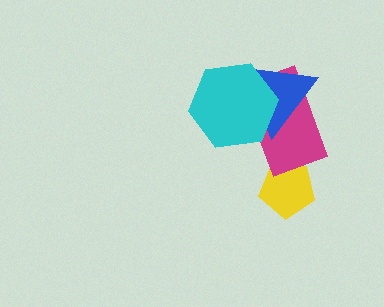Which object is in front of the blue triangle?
The cyan hexagon is in front of the blue triangle.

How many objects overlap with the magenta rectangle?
3 objects overlap with the magenta rectangle.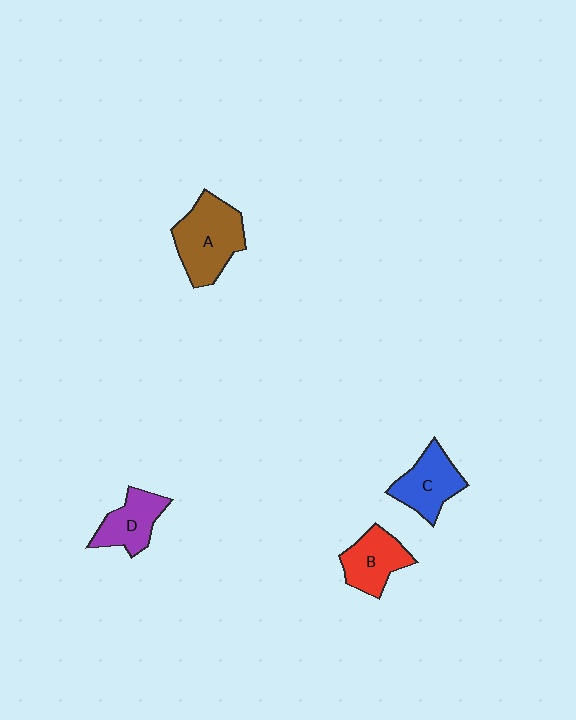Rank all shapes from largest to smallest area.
From largest to smallest: A (brown), C (blue), B (red), D (purple).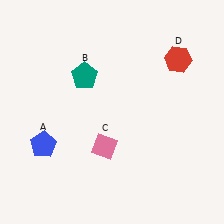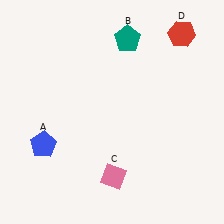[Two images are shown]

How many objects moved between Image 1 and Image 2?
3 objects moved between the two images.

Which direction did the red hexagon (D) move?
The red hexagon (D) moved up.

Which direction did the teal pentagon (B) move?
The teal pentagon (B) moved right.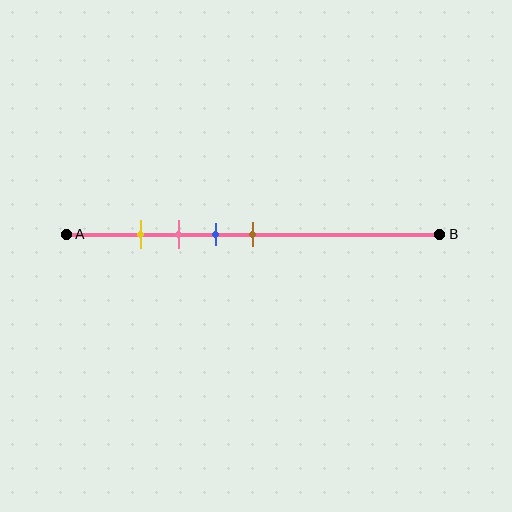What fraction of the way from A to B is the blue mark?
The blue mark is approximately 40% (0.4) of the way from A to B.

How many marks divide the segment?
There are 4 marks dividing the segment.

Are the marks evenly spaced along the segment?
Yes, the marks are approximately evenly spaced.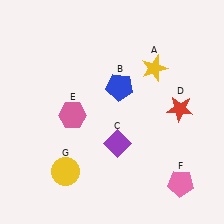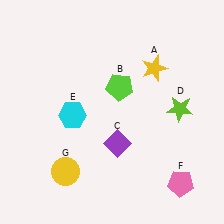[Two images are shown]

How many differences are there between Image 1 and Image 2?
There are 3 differences between the two images.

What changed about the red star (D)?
In Image 1, D is red. In Image 2, it changed to lime.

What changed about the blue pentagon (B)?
In Image 1, B is blue. In Image 2, it changed to lime.